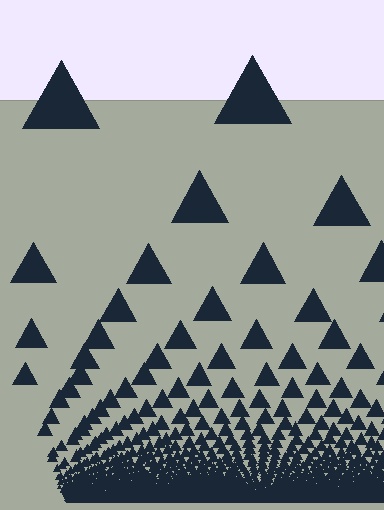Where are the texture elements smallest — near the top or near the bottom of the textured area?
Near the bottom.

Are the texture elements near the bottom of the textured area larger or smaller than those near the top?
Smaller. The gradient is inverted — elements near the bottom are smaller and denser.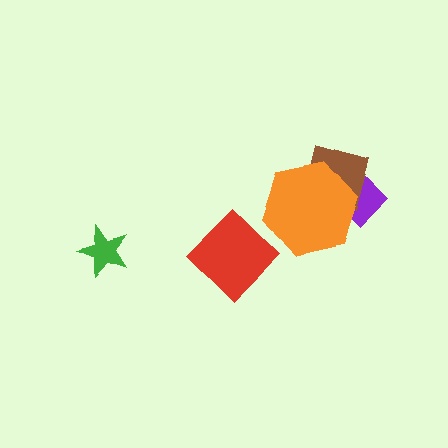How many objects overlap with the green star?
0 objects overlap with the green star.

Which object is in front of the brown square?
The orange hexagon is in front of the brown square.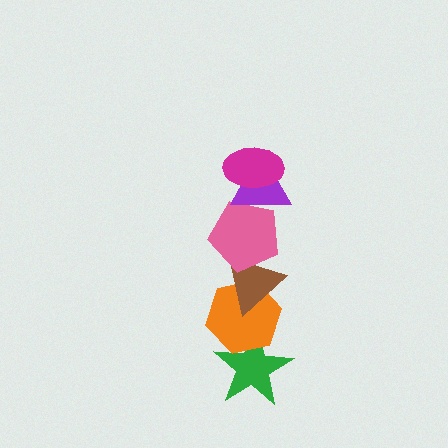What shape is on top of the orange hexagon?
The brown triangle is on top of the orange hexagon.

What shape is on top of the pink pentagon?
The purple triangle is on top of the pink pentagon.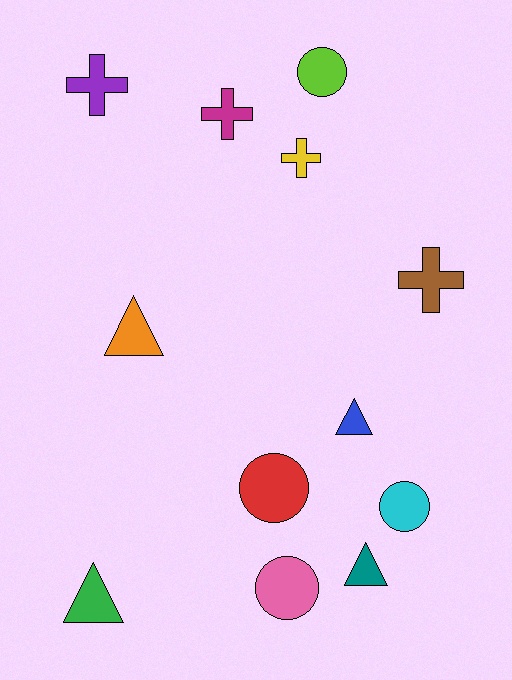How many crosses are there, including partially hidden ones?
There are 4 crosses.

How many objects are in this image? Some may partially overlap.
There are 12 objects.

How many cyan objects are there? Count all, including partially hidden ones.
There is 1 cyan object.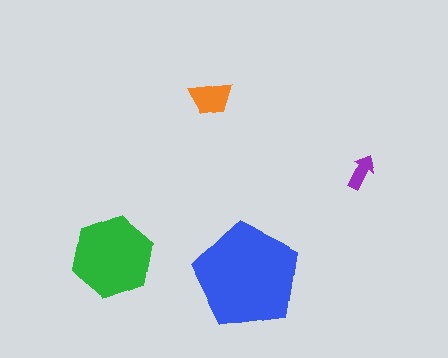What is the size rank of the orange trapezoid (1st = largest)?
3rd.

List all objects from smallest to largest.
The purple arrow, the orange trapezoid, the green hexagon, the blue pentagon.